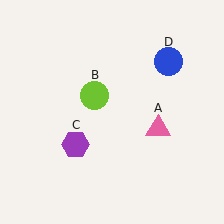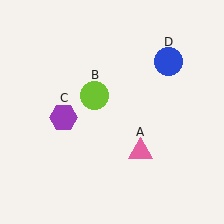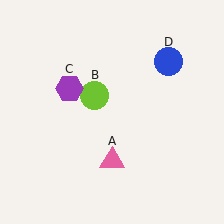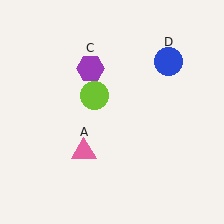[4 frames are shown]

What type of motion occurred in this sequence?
The pink triangle (object A), purple hexagon (object C) rotated clockwise around the center of the scene.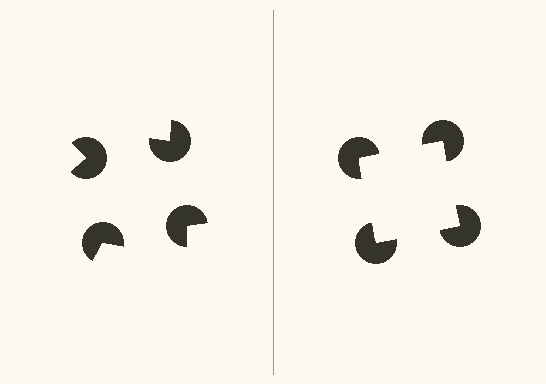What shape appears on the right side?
An illusory square.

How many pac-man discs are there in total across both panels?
8 — 4 on each side.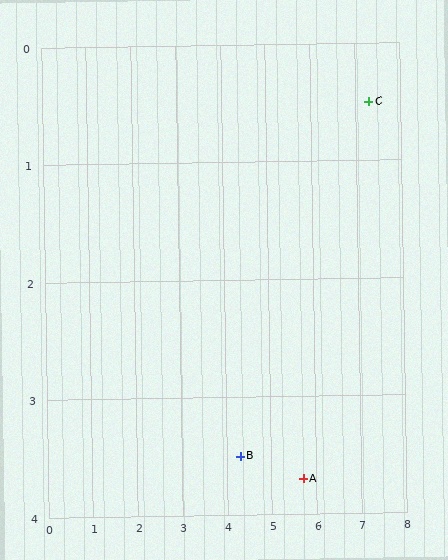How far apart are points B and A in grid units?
Points B and A are about 1.4 grid units apart.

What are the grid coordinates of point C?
Point C is at approximately (7.3, 0.5).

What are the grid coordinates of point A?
Point A is at approximately (5.7, 3.7).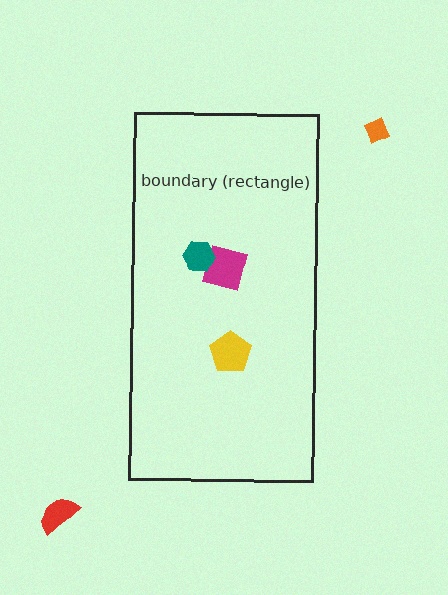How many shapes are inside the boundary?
3 inside, 2 outside.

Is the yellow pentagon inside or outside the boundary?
Inside.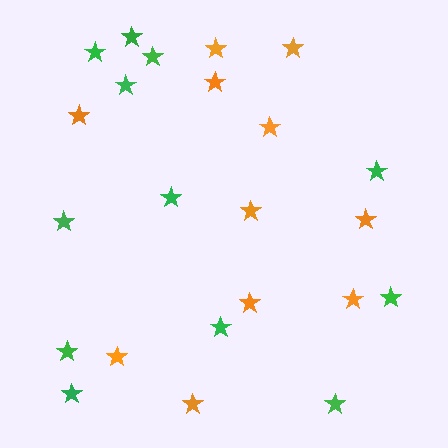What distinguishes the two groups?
There are 2 groups: one group of green stars (12) and one group of orange stars (11).